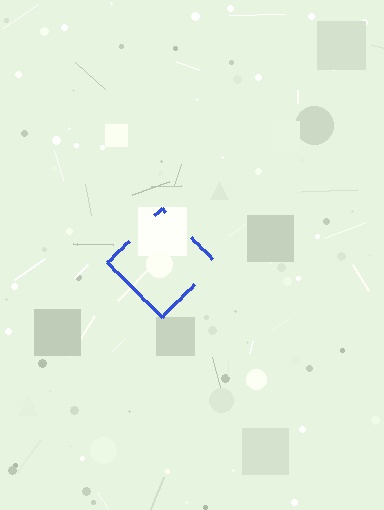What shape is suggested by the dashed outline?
The dashed outline suggests a diamond.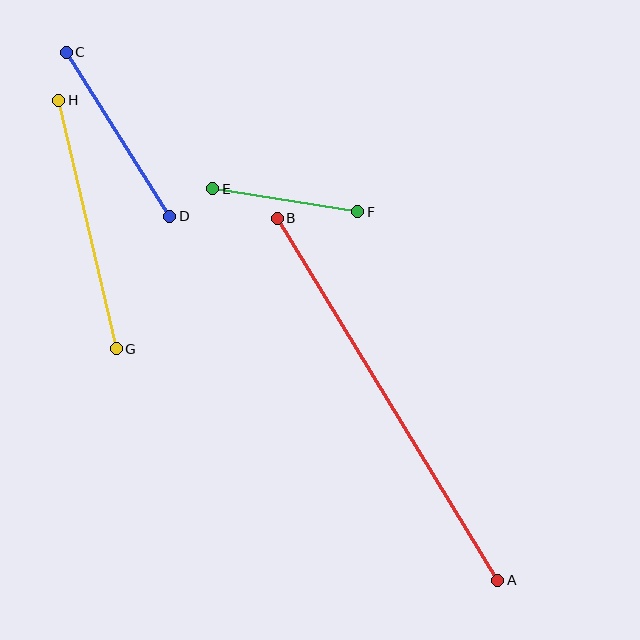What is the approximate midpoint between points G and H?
The midpoint is at approximately (88, 224) pixels.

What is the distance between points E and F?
The distance is approximately 147 pixels.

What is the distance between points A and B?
The distance is approximately 424 pixels.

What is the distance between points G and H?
The distance is approximately 255 pixels.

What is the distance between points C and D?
The distance is approximately 194 pixels.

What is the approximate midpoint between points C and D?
The midpoint is at approximately (118, 134) pixels.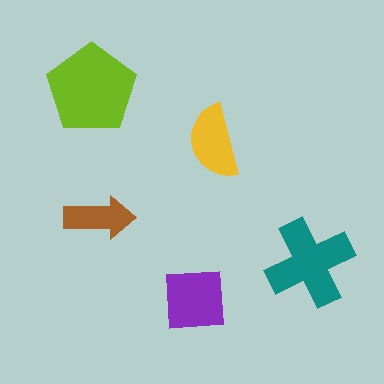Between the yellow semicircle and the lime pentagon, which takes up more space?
The lime pentagon.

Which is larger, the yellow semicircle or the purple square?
The purple square.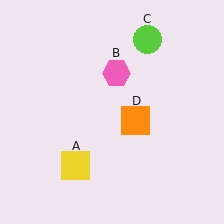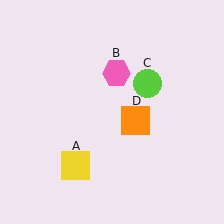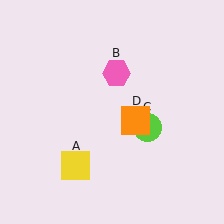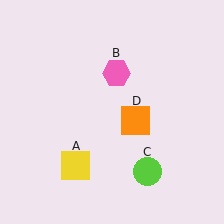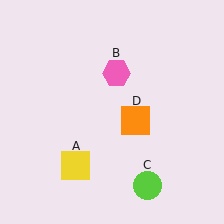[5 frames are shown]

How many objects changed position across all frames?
1 object changed position: lime circle (object C).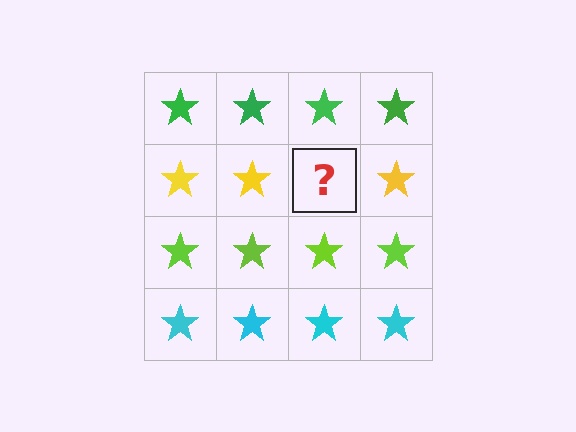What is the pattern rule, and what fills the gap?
The rule is that each row has a consistent color. The gap should be filled with a yellow star.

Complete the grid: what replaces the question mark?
The question mark should be replaced with a yellow star.